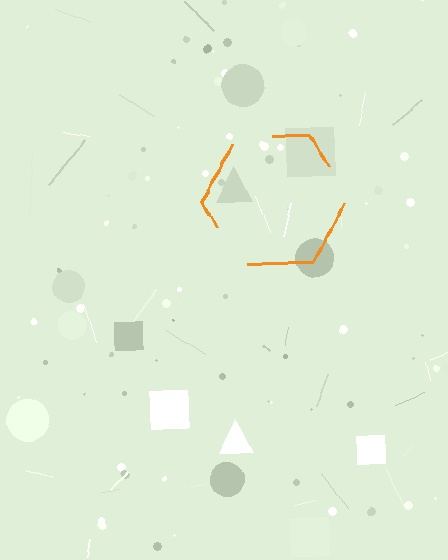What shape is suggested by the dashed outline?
The dashed outline suggests a hexagon.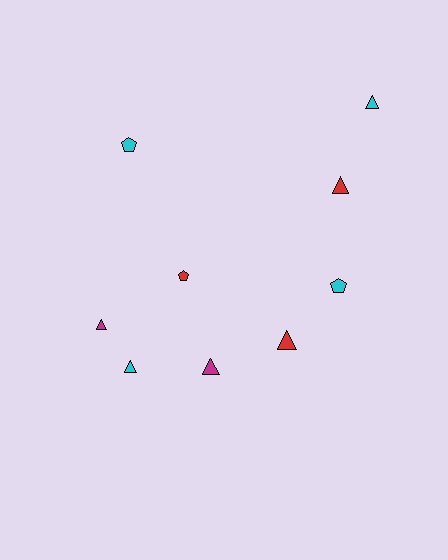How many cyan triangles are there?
There are 2 cyan triangles.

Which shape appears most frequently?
Triangle, with 6 objects.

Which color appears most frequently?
Cyan, with 4 objects.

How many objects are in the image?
There are 9 objects.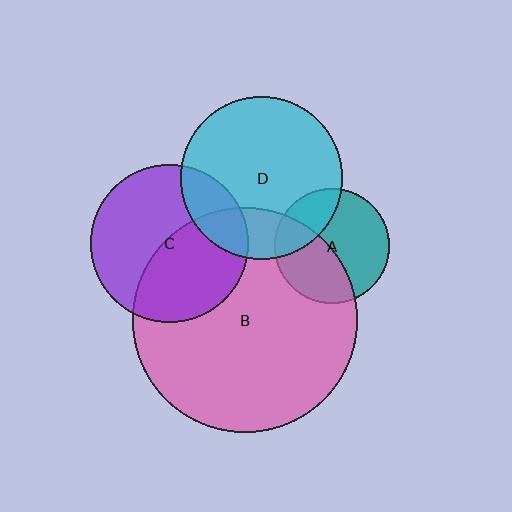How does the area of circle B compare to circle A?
Approximately 3.8 times.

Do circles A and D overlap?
Yes.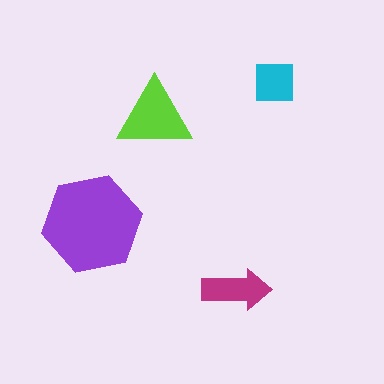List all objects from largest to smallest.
The purple hexagon, the lime triangle, the magenta arrow, the cyan square.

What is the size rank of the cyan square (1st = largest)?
4th.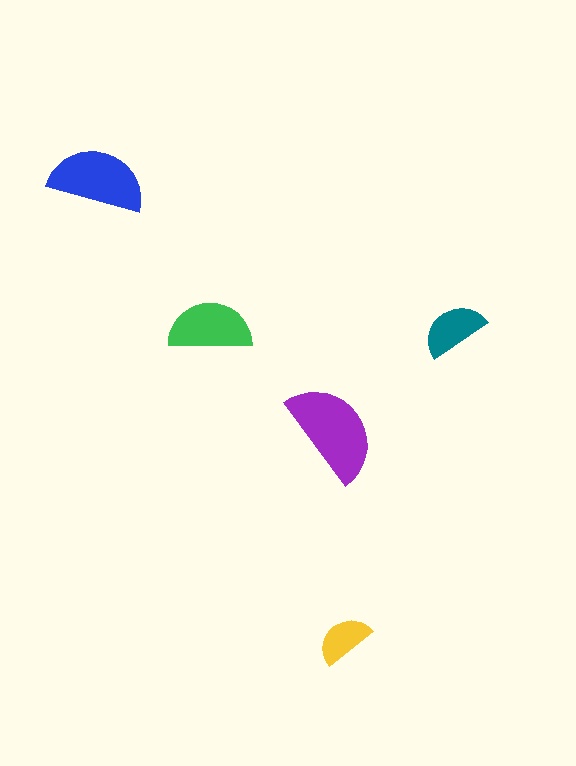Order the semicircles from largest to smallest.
the purple one, the blue one, the green one, the teal one, the yellow one.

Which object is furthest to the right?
The teal semicircle is rightmost.